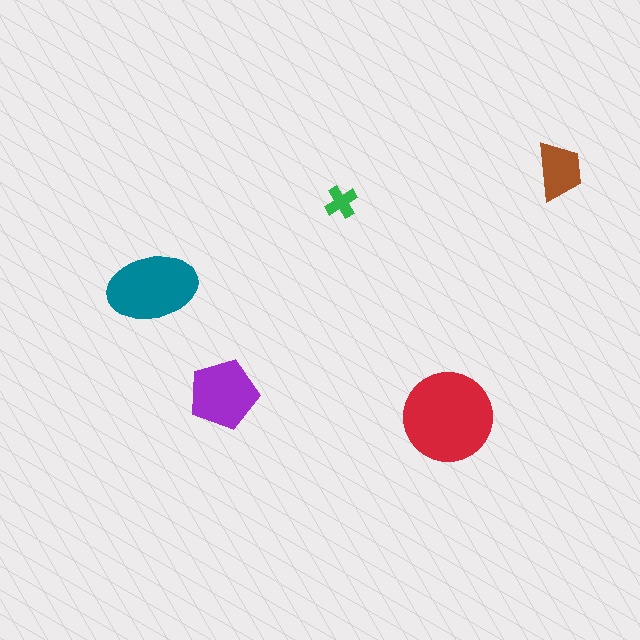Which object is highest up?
The brown trapezoid is topmost.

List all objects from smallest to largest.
The green cross, the brown trapezoid, the purple pentagon, the teal ellipse, the red circle.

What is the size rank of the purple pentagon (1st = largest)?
3rd.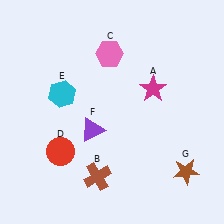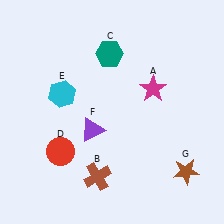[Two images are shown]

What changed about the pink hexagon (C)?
In Image 1, C is pink. In Image 2, it changed to teal.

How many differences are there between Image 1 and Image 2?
There is 1 difference between the two images.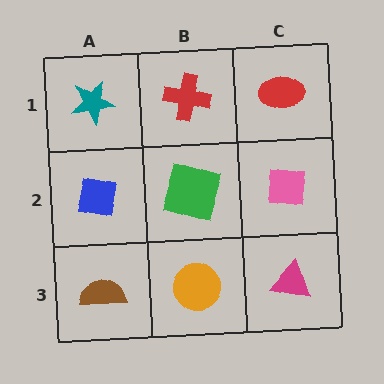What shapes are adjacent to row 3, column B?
A green square (row 2, column B), a brown semicircle (row 3, column A), a magenta triangle (row 3, column C).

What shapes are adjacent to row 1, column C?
A pink square (row 2, column C), a red cross (row 1, column B).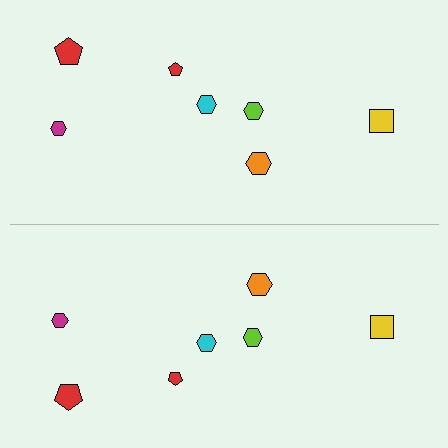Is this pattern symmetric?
Yes, this pattern has bilateral (reflection) symmetry.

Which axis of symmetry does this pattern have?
The pattern has a horizontal axis of symmetry running through the center of the image.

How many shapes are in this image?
There are 14 shapes in this image.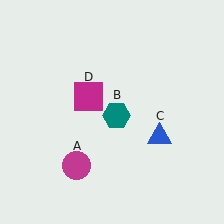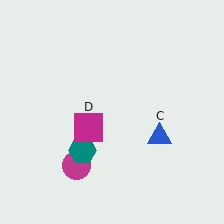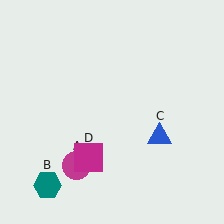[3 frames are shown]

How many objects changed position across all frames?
2 objects changed position: teal hexagon (object B), magenta square (object D).